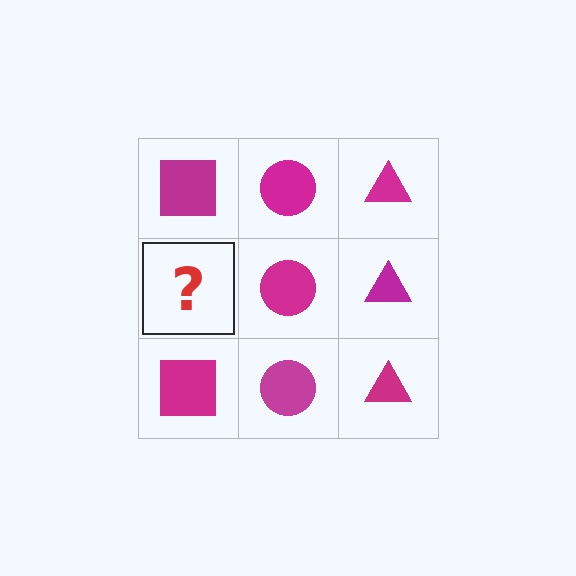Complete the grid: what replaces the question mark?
The question mark should be replaced with a magenta square.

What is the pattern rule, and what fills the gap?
The rule is that each column has a consistent shape. The gap should be filled with a magenta square.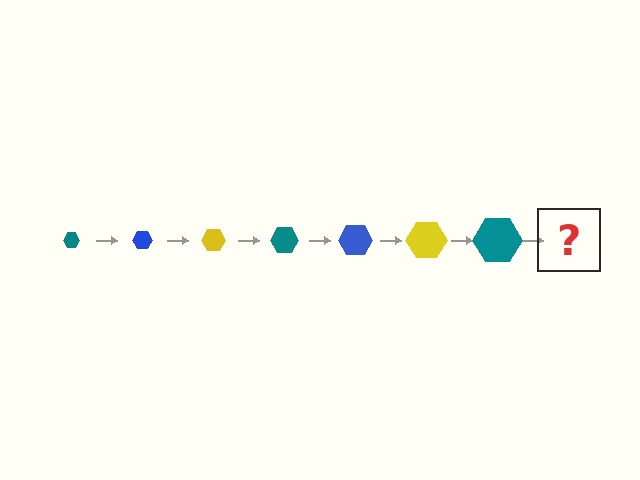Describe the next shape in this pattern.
It should be a blue hexagon, larger than the previous one.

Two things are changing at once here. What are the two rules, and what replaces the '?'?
The two rules are that the hexagon grows larger each step and the color cycles through teal, blue, and yellow. The '?' should be a blue hexagon, larger than the previous one.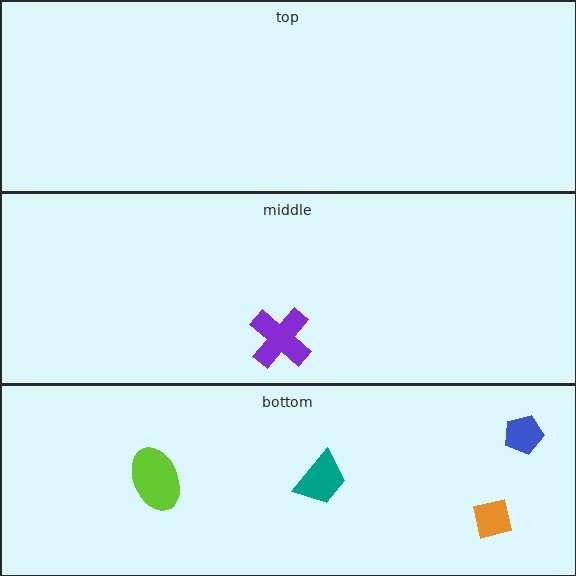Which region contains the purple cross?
The middle region.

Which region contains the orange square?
The bottom region.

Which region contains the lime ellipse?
The bottom region.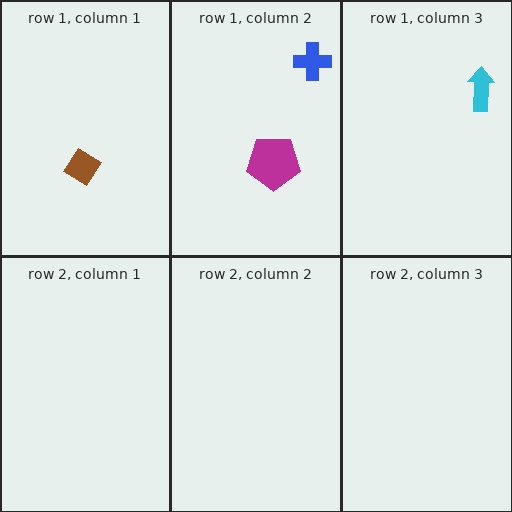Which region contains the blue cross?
The row 1, column 2 region.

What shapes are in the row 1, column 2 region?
The magenta pentagon, the blue cross.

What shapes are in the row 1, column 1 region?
The brown diamond.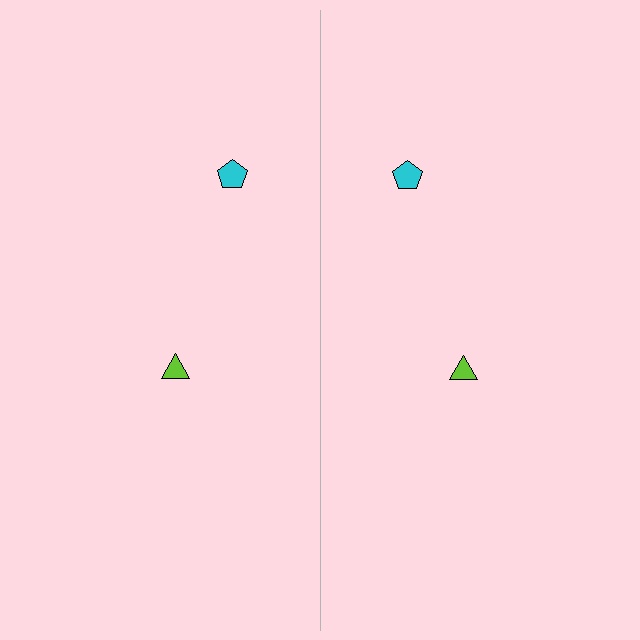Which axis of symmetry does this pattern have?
The pattern has a vertical axis of symmetry running through the center of the image.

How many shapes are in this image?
There are 4 shapes in this image.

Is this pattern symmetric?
Yes, this pattern has bilateral (reflection) symmetry.